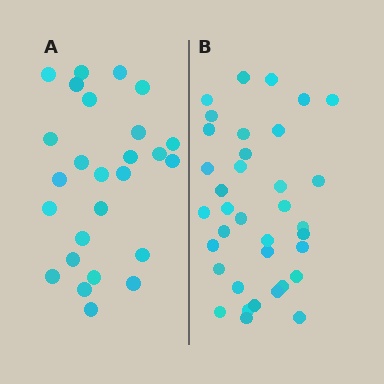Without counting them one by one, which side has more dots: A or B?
Region B (the right region) has more dots.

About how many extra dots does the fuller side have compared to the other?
Region B has roughly 10 or so more dots than region A.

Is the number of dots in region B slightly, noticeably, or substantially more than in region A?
Region B has noticeably more, but not dramatically so. The ratio is roughly 1.4 to 1.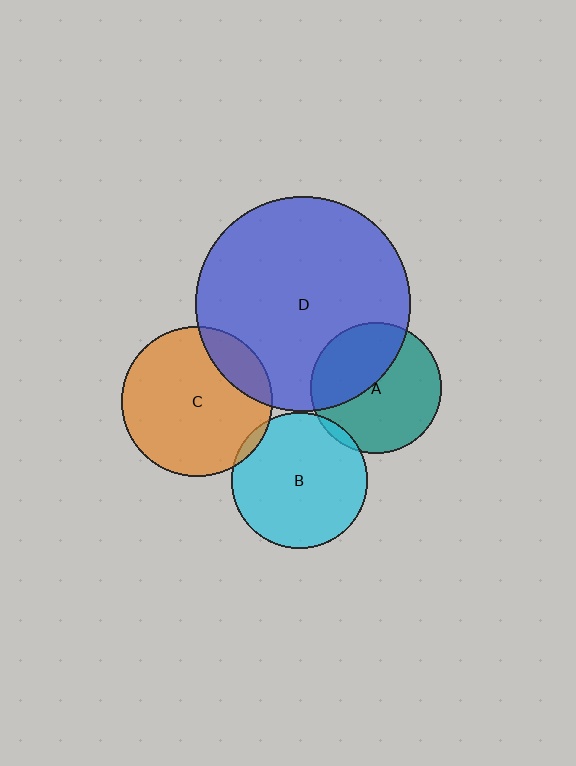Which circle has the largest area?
Circle D (blue).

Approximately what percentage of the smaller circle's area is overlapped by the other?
Approximately 15%.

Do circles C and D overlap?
Yes.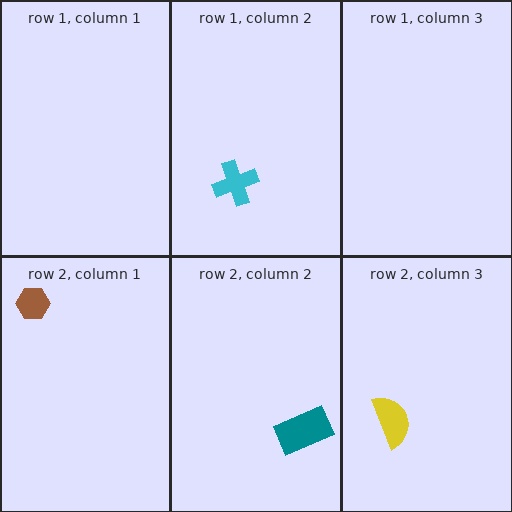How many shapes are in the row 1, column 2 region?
1.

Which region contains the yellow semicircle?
The row 2, column 3 region.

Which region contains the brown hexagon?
The row 2, column 1 region.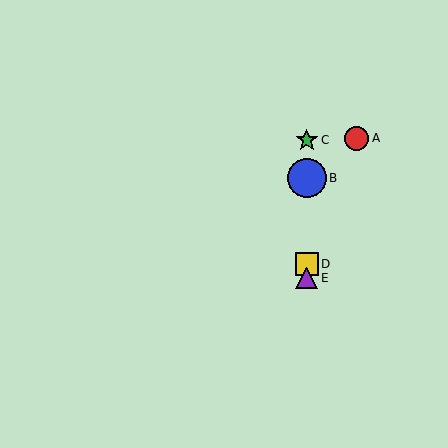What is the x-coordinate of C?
Object C is at x≈307.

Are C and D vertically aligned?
Yes, both are at x≈307.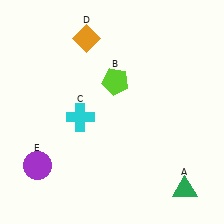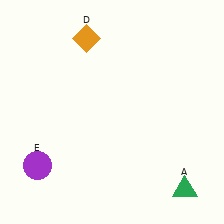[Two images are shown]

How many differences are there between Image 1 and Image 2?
There are 2 differences between the two images.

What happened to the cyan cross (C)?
The cyan cross (C) was removed in Image 2. It was in the bottom-left area of Image 1.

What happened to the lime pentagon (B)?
The lime pentagon (B) was removed in Image 2. It was in the top-right area of Image 1.